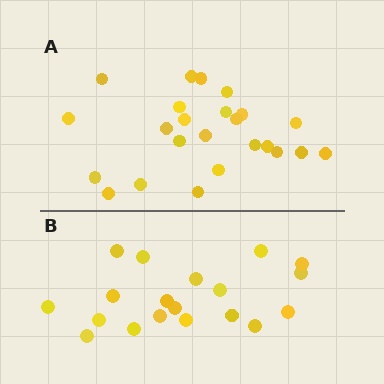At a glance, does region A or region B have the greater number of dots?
Region A (the top region) has more dots.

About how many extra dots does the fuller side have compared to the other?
Region A has about 5 more dots than region B.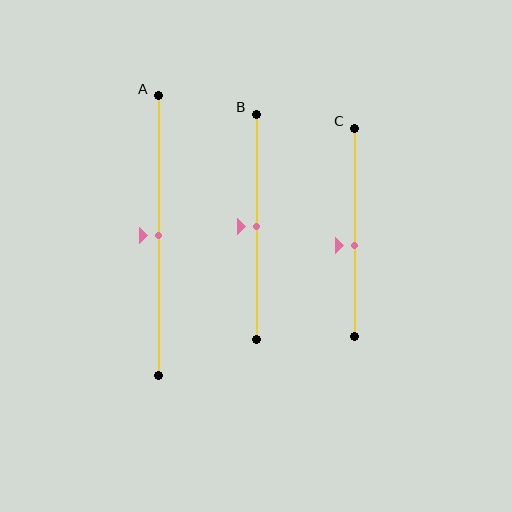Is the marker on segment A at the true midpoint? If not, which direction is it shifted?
Yes, the marker on segment A is at the true midpoint.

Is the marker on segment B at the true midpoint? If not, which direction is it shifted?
Yes, the marker on segment B is at the true midpoint.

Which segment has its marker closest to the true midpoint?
Segment A has its marker closest to the true midpoint.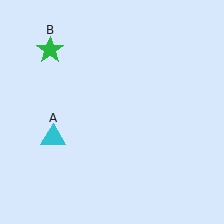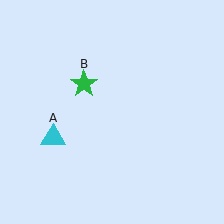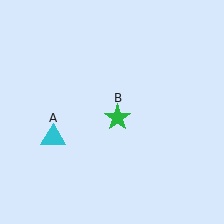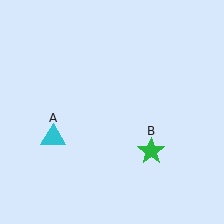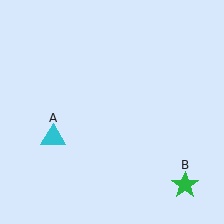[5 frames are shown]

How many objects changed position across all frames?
1 object changed position: green star (object B).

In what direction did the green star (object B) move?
The green star (object B) moved down and to the right.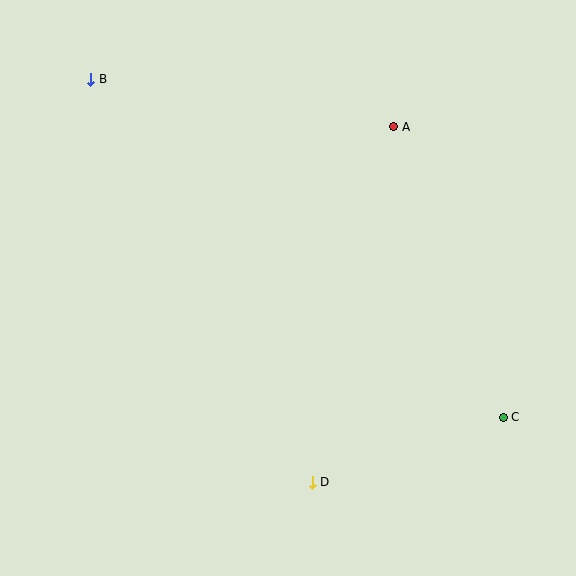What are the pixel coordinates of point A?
Point A is at (394, 127).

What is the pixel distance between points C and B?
The distance between C and B is 533 pixels.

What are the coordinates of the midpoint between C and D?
The midpoint between C and D is at (408, 450).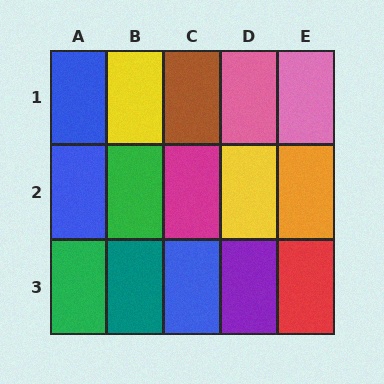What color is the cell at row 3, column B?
Teal.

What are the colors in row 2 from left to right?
Blue, green, magenta, yellow, orange.